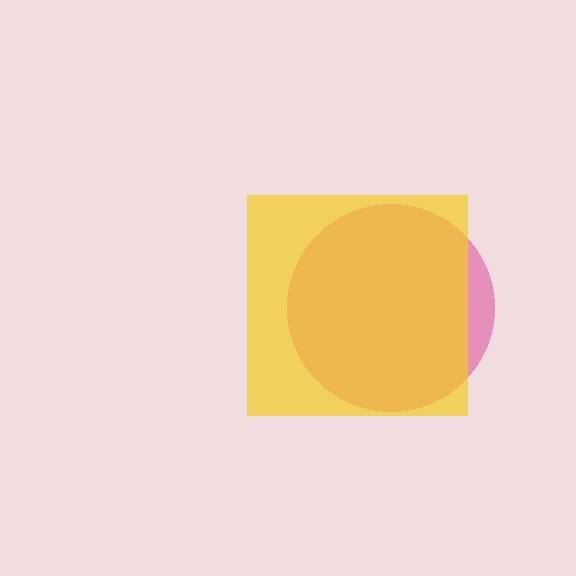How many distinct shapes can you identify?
There are 2 distinct shapes: a pink circle, a yellow square.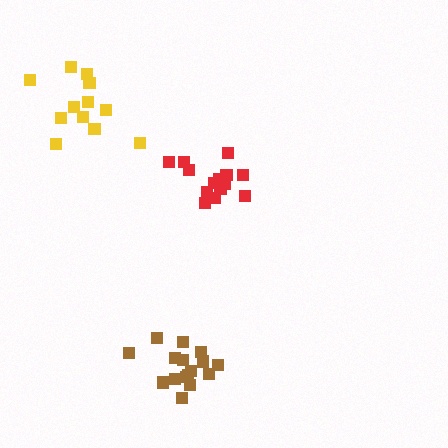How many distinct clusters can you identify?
There are 3 distinct clusters.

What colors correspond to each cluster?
The clusters are colored: red, brown, yellow.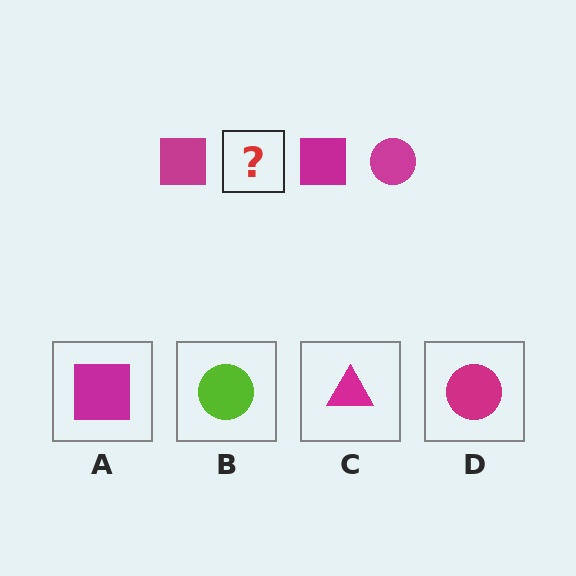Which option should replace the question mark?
Option D.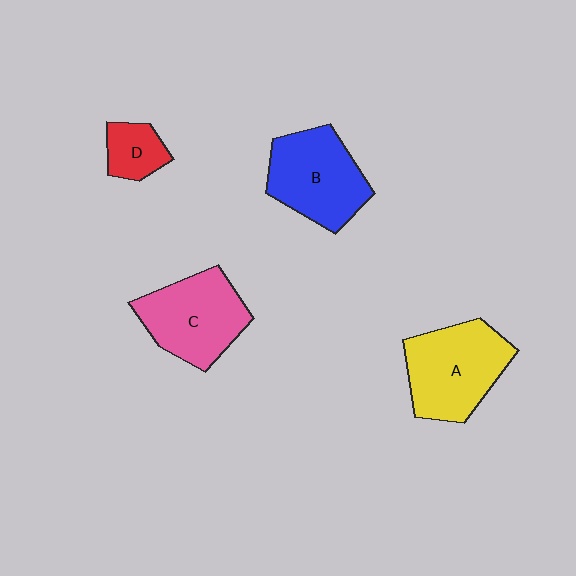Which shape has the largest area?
Shape A (yellow).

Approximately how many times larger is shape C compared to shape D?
Approximately 2.5 times.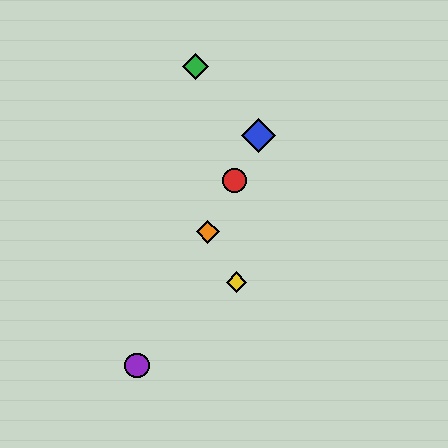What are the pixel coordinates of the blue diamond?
The blue diamond is at (258, 136).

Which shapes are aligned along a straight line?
The red circle, the blue diamond, the purple circle, the orange diamond are aligned along a straight line.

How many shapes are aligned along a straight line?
4 shapes (the red circle, the blue diamond, the purple circle, the orange diamond) are aligned along a straight line.